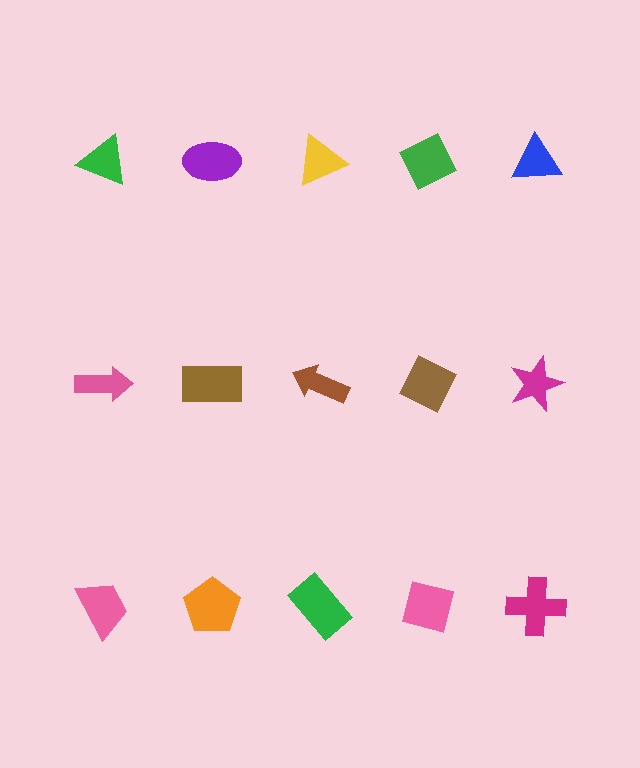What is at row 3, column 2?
An orange pentagon.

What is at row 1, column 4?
A green diamond.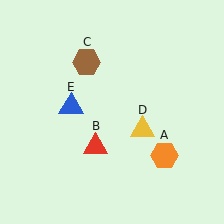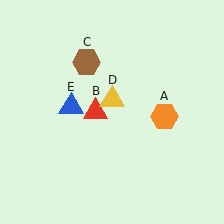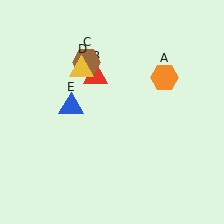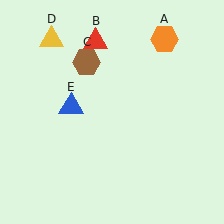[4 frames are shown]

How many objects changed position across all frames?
3 objects changed position: orange hexagon (object A), red triangle (object B), yellow triangle (object D).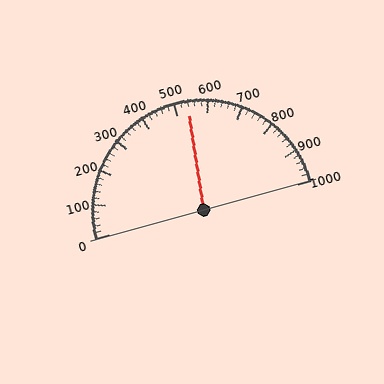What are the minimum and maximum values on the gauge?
The gauge ranges from 0 to 1000.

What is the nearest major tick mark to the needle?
The nearest major tick mark is 500.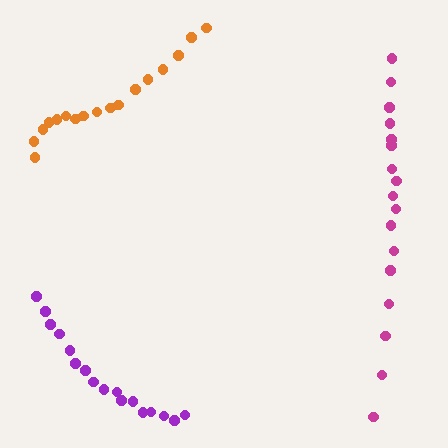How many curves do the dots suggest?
There are 3 distinct paths.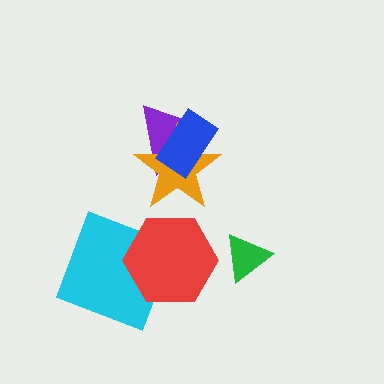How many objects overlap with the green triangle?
0 objects overlap with the green triangle.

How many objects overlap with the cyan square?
1 object overlaps with the cyan square.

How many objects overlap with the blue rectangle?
2 objects overlap with the blue rectangle.